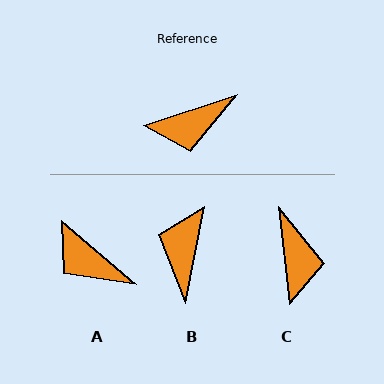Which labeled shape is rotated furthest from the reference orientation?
B, about 119 degrees away.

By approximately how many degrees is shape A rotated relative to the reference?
Approximately 58 degrees clockwise.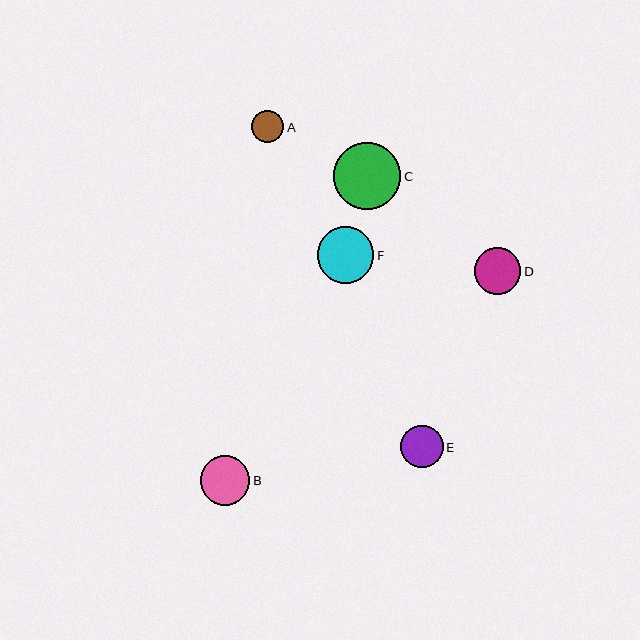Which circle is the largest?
Circle C is the largest with a size of approximately 67 pixels.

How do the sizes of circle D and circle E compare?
Circle D and circle E are approximately the same size.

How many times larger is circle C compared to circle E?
Circle C is approximately 1.6 times the size of circle E.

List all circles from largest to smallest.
From largest to smallest: C, F, B, D, E, A.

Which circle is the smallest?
Circle A is the smallest with a size of approximately 32 pixels.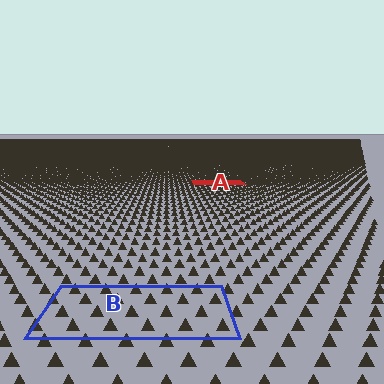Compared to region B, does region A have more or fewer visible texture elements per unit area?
Region A has more texture elements per unit area — they are packed more densely because it is farther away.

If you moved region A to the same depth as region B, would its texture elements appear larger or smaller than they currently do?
They would appear larger. At a closer depth, the same texture elements are projected at a bigger on-screen size.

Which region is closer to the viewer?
Region B is closer. The texture elements there are larger and more spread out.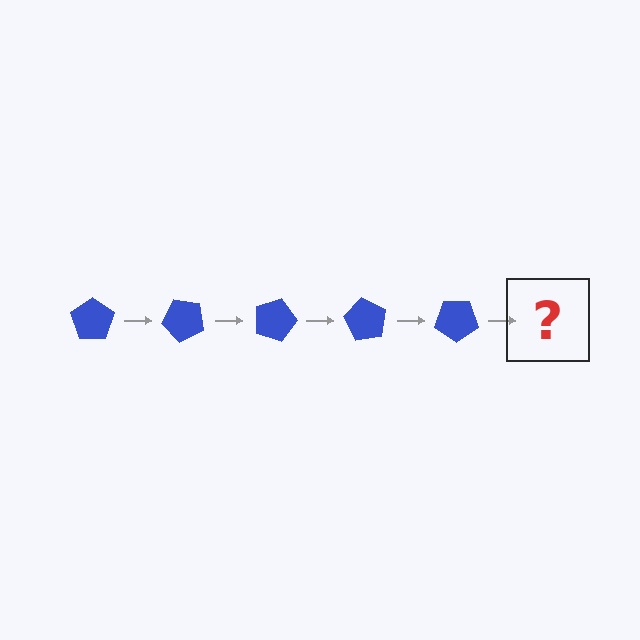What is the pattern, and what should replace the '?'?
The pattern is that the pentagon rotates 45 degrees each step. The '?' should be a blue pentagon rotated 225 degrees.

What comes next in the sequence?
The next element should be a blue pentagon rotated 225 degrees.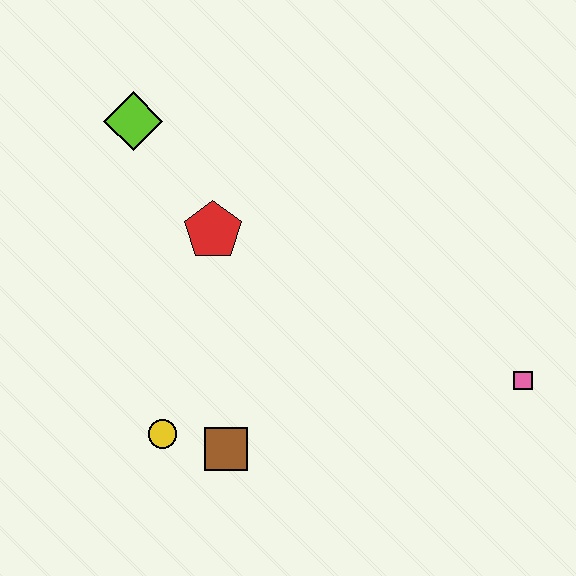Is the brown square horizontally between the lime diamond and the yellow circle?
No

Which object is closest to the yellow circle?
The brown square is closest to the yellow circle.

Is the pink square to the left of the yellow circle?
No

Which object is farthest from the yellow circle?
The pink square is farthest from the yellow circle.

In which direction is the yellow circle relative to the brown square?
The yellow circle is to the left of the brown square.